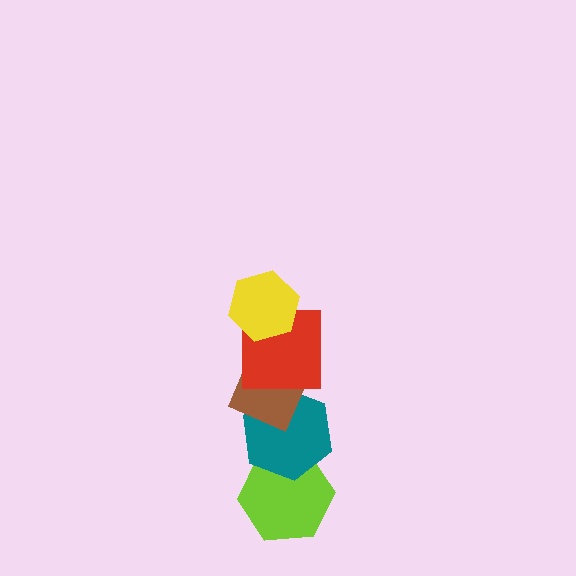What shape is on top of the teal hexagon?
The brown diamond is on top of the teal hexagon.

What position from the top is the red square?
The red square is 2nd from the top.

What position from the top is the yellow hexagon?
The yellow hexagon is 1st from the top.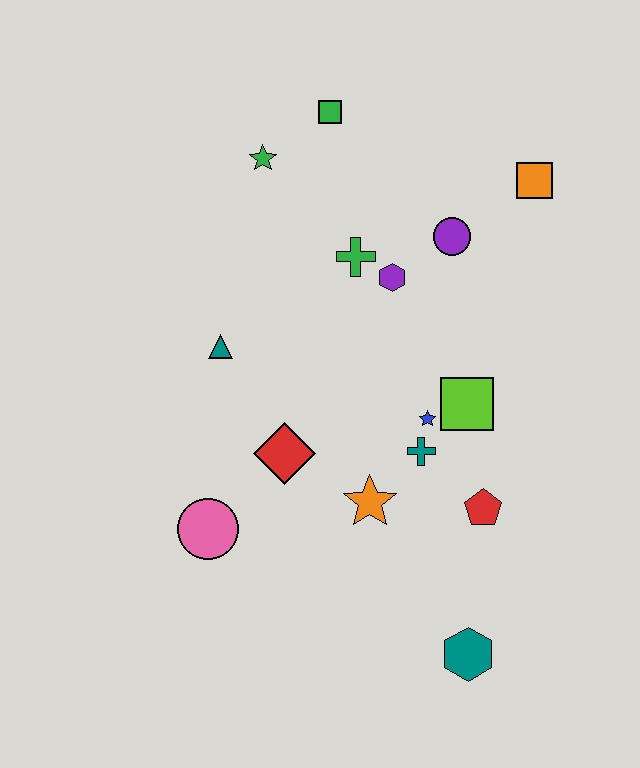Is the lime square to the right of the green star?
Yes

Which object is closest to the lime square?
The blue star is closest to the lime square.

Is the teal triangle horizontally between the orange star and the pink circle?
Yes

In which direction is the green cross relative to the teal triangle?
The green cross is to the right of the teal triangle.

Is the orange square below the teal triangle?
No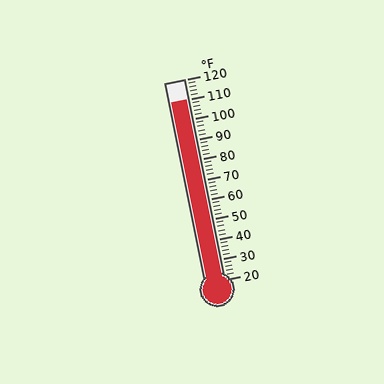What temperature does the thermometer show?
The thermometer shows approximately 110°F.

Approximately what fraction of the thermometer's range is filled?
The thermometer is filled to approximately 90% of its range.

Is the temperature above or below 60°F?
The temperature is above 60°F.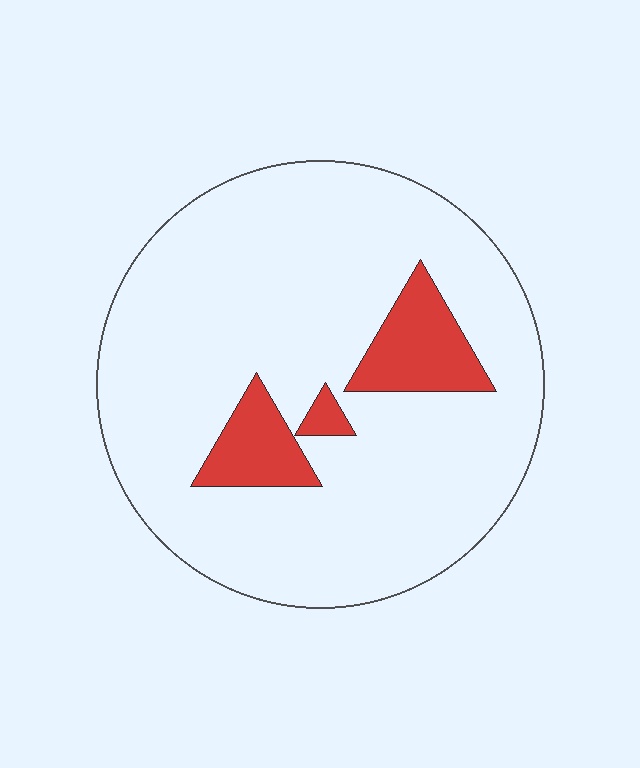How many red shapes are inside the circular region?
3.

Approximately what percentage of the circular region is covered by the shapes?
Approximately 10%.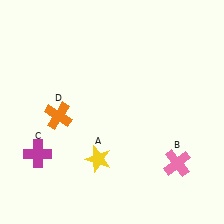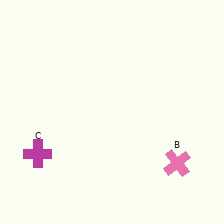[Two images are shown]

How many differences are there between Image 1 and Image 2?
There are 2 differences between the two images.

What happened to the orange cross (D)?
The orange cross (D) was removed in Image 2. It was in the bottom-left area of Image 1.